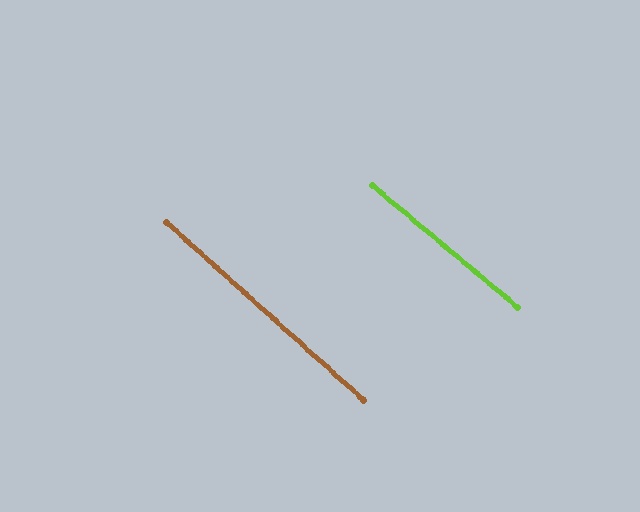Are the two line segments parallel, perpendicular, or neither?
Parallel — their directions differ by only 1.9°.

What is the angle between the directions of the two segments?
Approximately 2 degrees.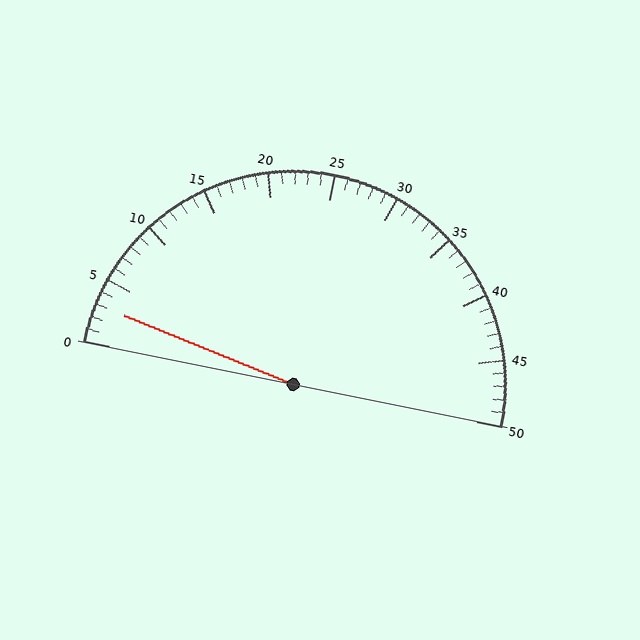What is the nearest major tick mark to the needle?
The nearest major tick mark is 5.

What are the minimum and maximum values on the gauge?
The gauge ranges from 0 to 50.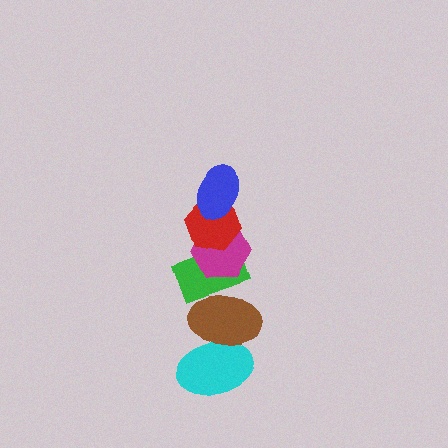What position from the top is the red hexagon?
The red hexagon is 2nd from the top.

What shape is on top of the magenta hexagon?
The red hexagon is on top of the magenta hexagon.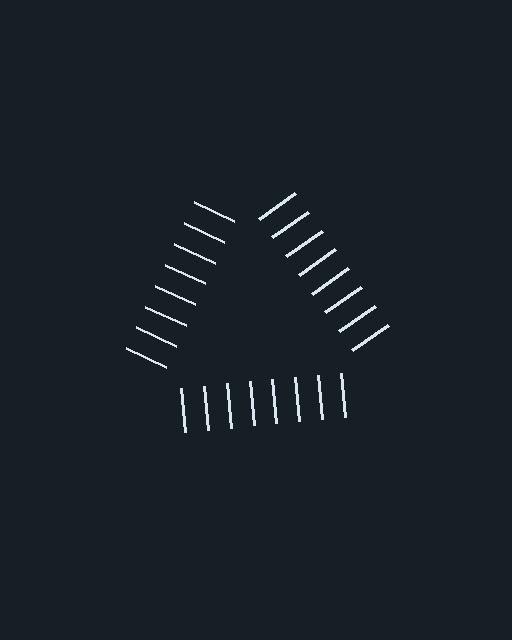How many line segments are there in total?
24 — 8 along each of the 3 edges.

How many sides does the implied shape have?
3 sides — the line-ends trace a triangle.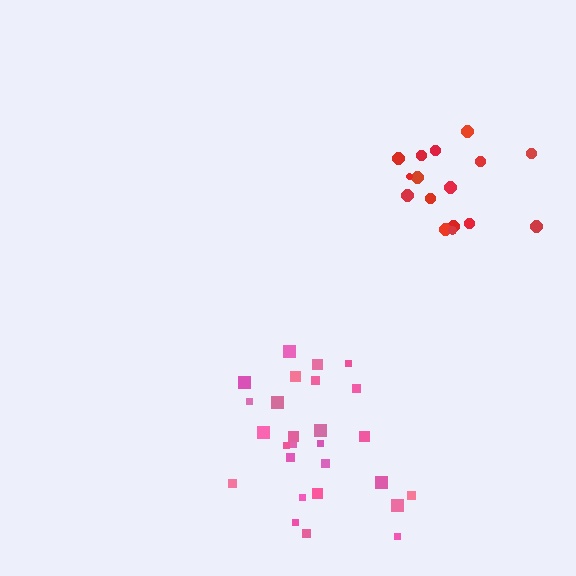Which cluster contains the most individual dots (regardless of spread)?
Pink (27).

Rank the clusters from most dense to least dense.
pink, red.